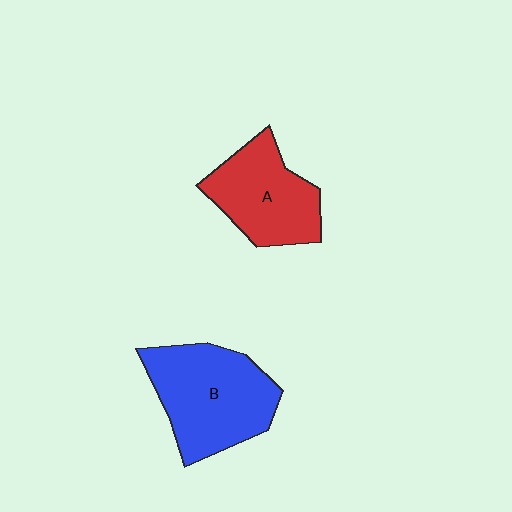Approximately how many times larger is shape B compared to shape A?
Approximately 1.3 times.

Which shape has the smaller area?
Shape A (red).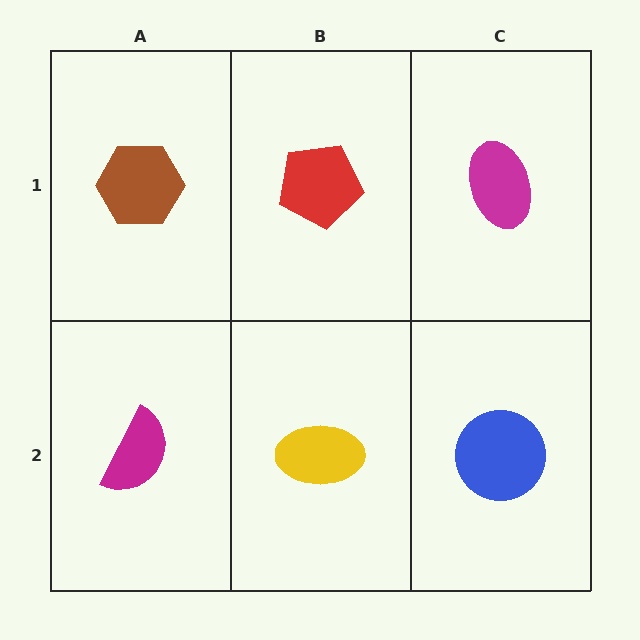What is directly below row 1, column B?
A yellow ellipse.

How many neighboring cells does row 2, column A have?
2.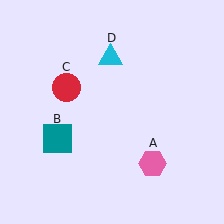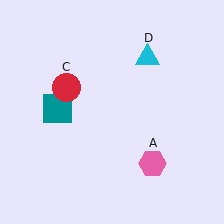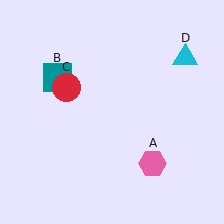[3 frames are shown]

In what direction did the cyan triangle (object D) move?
The cyan triangle (object D) moved right.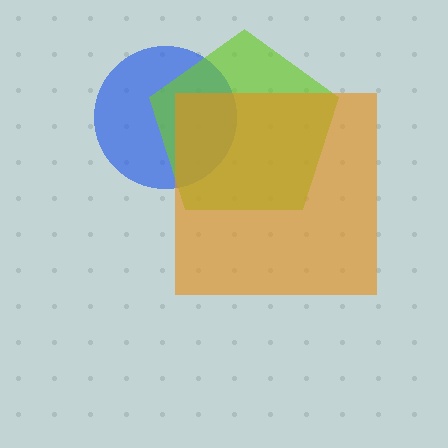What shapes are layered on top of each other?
The layered shapes are: a blue circle, a lime pentagon, an orange square.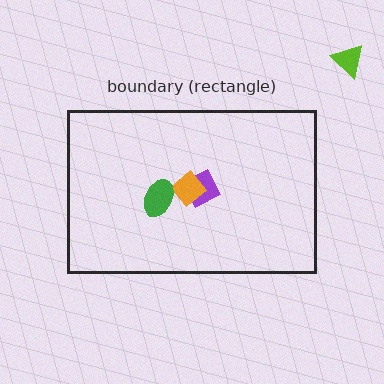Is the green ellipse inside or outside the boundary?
Inside.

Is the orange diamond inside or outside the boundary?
Inside.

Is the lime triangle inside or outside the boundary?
Outside.